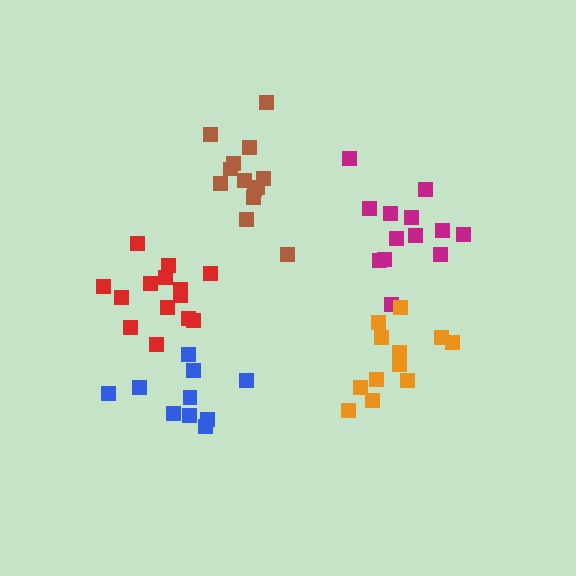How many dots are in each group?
Group 1: 14 dots, Group 2: 13 dots, Group 3: 10 dots, Group 4: 13 dots, Group 5: 12 dots (62 total).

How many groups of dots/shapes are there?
There are 5 groups.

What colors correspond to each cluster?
The clusters are colored: red, magenta, blue, brown, orange.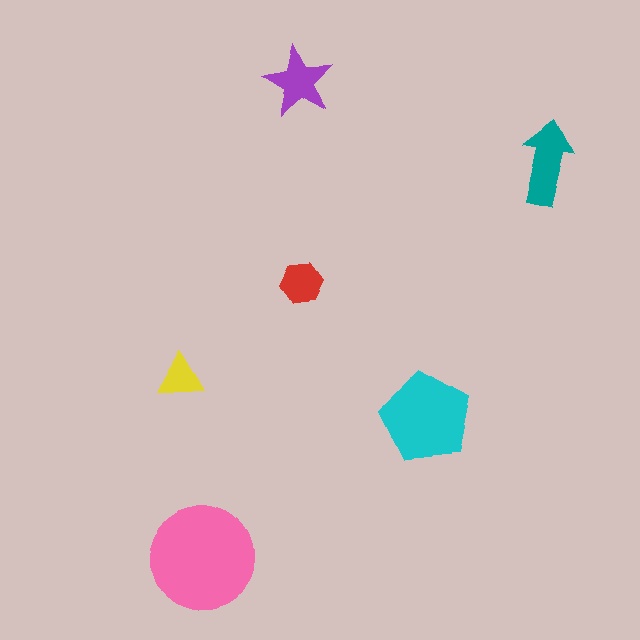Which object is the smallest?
The yellow triangle.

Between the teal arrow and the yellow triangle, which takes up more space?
The teal arrow.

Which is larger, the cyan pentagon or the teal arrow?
The cyan pentagon.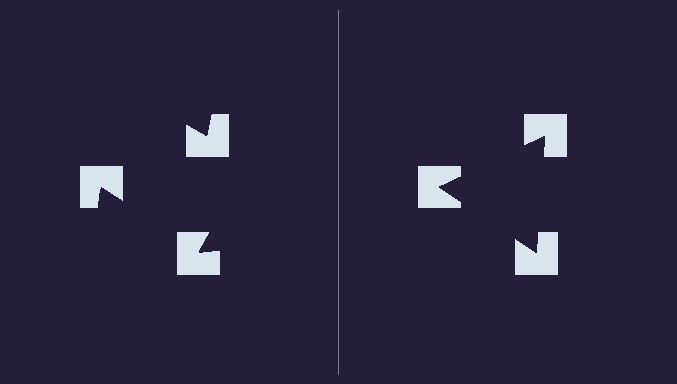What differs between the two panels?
The notched squares are positioned identically on both sides; only the wedge orientations differ. On the right they align to a triangle; on the left they are misaligned.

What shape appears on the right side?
An illusory triangle.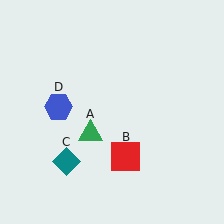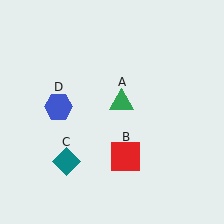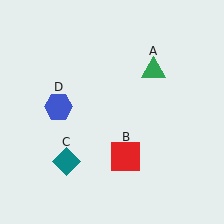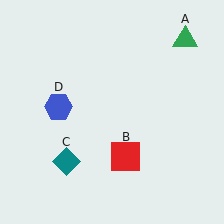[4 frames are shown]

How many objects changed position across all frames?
1 object changed position: green triangle (object A).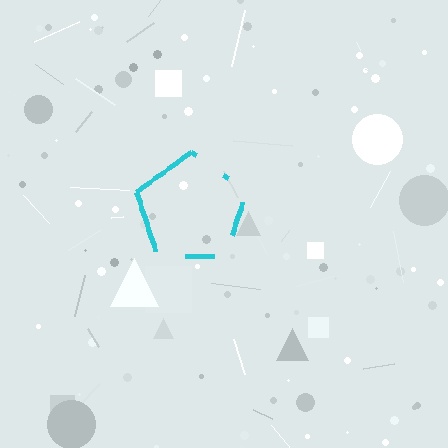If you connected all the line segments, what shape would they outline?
They would outline a pentagon.